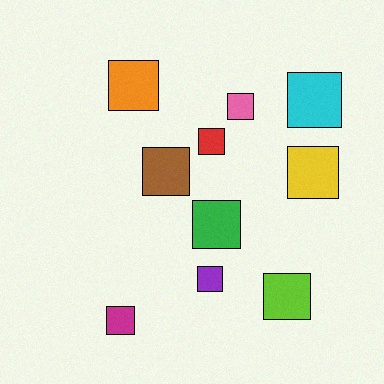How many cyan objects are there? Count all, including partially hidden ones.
There is 1 cyan object.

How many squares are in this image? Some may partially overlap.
There are 10 squares.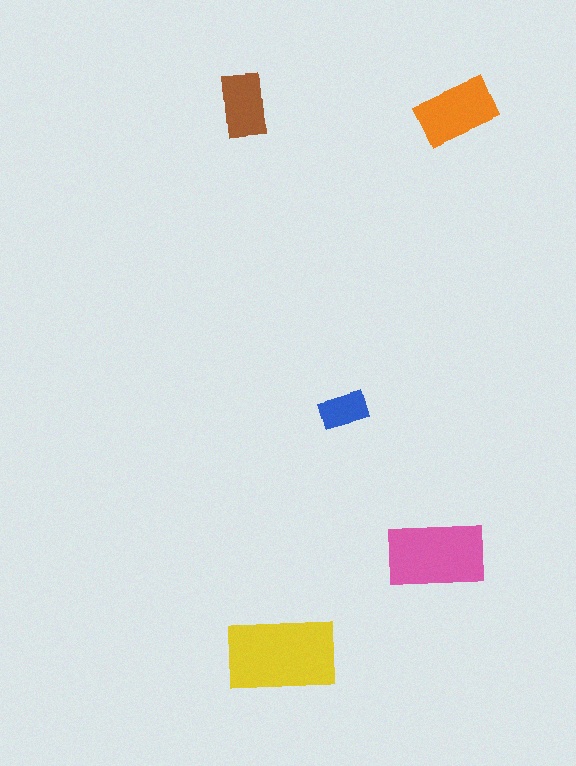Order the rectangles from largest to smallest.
the yellow one, the pink one, the orange one, the brown one, the blue one.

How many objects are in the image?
There are 5 objects in the image.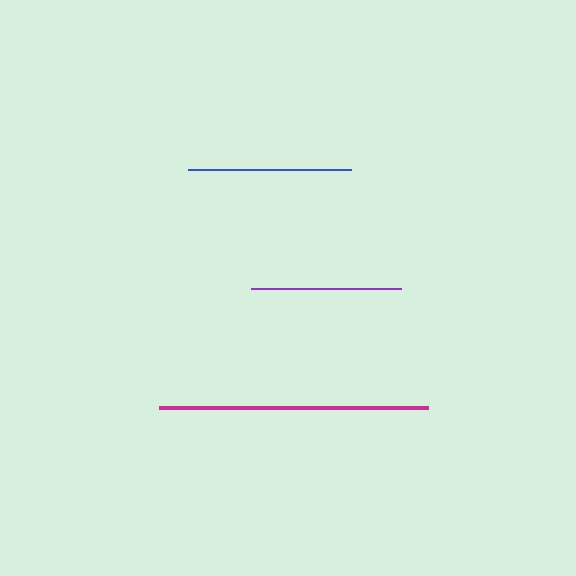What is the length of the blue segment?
The blue segment is approximately 164 pixels long.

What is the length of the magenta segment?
The magenta segment is approximately 269 pixels long.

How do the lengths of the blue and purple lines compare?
The blue and purple lines are approximately the same length.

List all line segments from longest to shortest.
From longest to shortest: magenta, blue, purple.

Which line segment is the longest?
The magenta line is the longest at approximately 269 pixels.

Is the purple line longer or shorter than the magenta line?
The magenta line is longer than the purple line.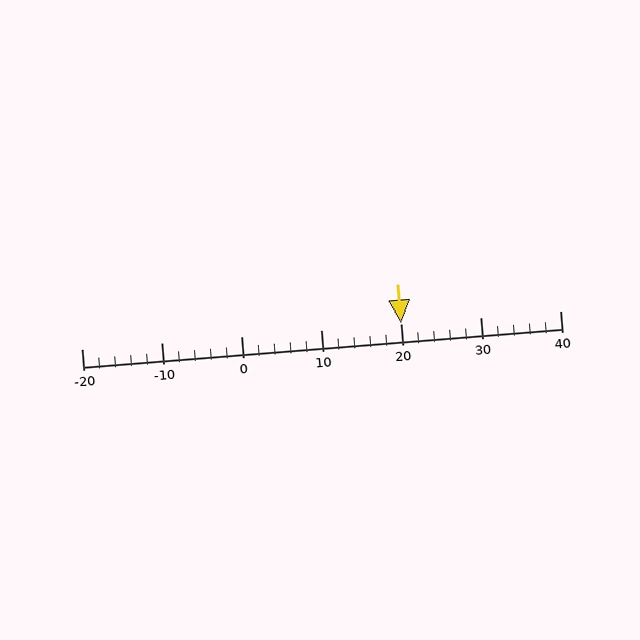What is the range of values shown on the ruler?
The ruler shows values from -20 to 40.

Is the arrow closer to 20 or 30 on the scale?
The arrow is closer to 20.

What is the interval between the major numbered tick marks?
The major tick marks are spaced 10 units apart.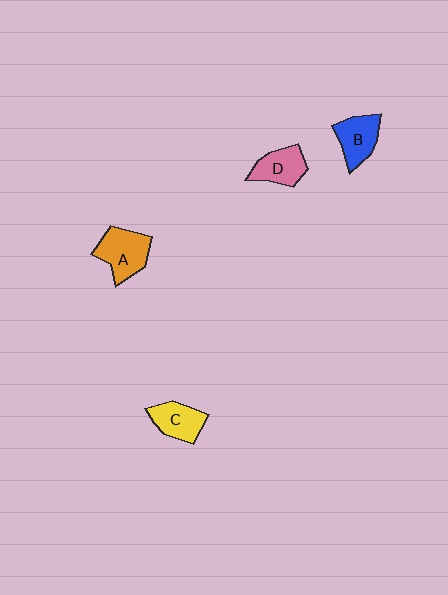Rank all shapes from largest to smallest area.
From largest to smallest: A (orange), B (blue), D (pink), C (yellow).